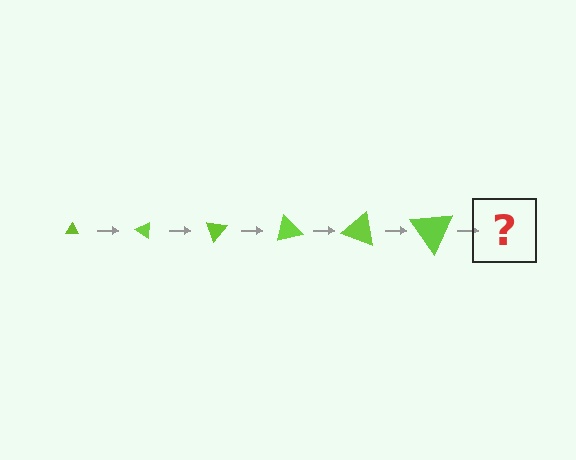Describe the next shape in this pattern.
It should be a triangle, larger than the previous one and rotated 210 degrees from the start.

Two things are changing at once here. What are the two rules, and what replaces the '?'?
The two rules are that the triangle grows larger each step and it rotates 35 degrees each step. The '?' should be a triangle, larger than the previous one and rotated 210 degrees from the start.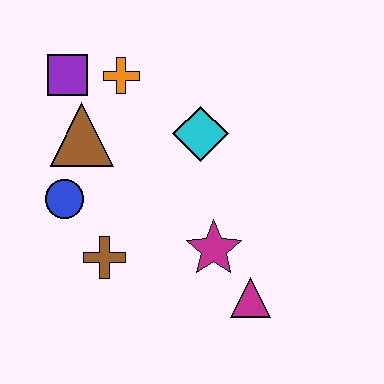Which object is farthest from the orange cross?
The magenta triangle is farthest from the orange cross.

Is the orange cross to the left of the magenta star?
Yes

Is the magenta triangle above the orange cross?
No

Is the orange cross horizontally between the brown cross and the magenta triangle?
Yes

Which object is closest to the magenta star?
The magenta triangle is closest to the magenta star.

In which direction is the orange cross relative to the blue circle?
The orange cross is above the blue circle.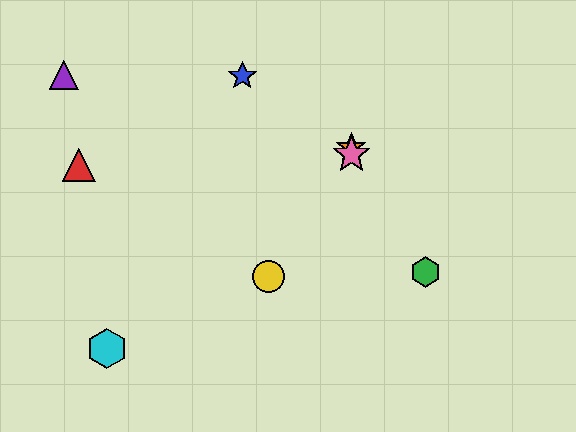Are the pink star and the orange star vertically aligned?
Yes, both are at x≈351.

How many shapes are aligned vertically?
2 shapes (the orange star, the pink star) are aligned vertically.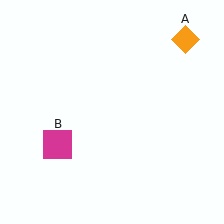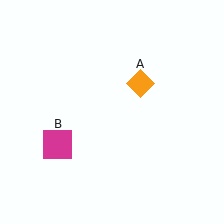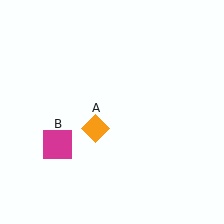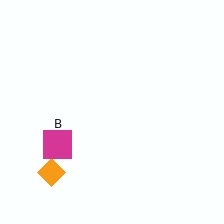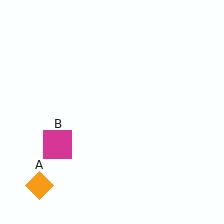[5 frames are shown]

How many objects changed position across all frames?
1 object changed position: orange diamond (object A).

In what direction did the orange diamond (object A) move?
The orange diamond (object A) moved down and to the left.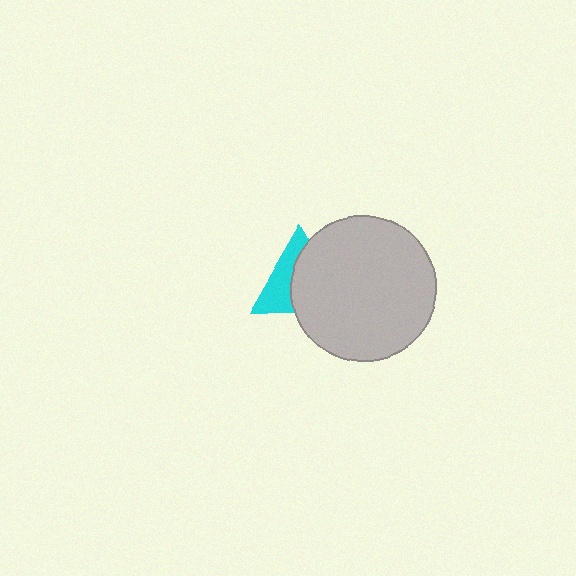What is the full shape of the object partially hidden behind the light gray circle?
The partially hidden object is a cyan triangle.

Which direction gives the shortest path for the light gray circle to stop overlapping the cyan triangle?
Moving right gives the shortest separation.